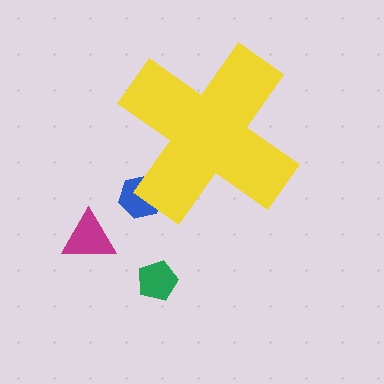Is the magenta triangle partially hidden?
No, the magenta triangle is fully visible.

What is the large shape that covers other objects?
A yellow cross.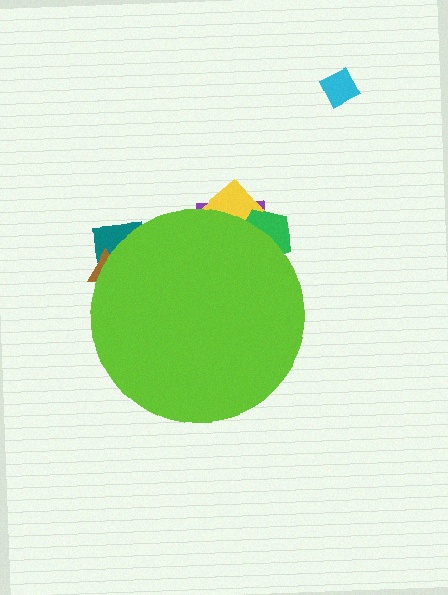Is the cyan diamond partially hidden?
No, the cyan diamond is fully visible.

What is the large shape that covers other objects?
A lime circle.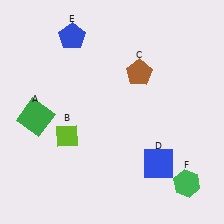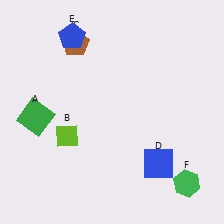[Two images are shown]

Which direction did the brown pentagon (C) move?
The brown pentagon (C) moved left.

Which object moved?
The brown pentagon (C) moved left.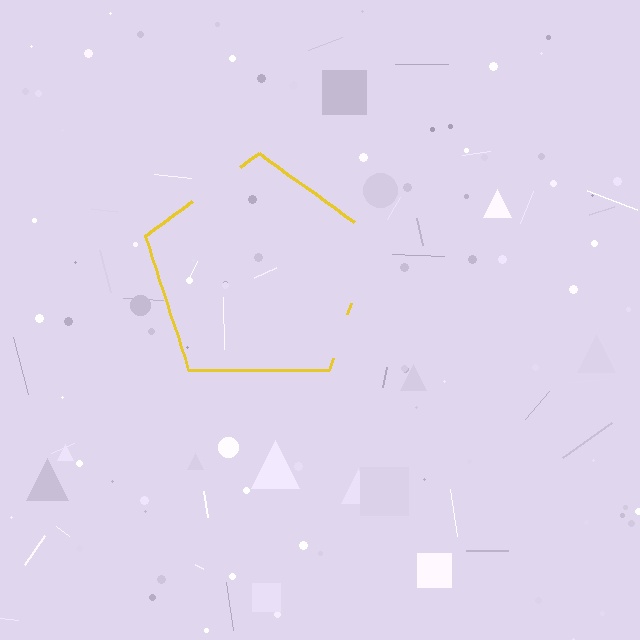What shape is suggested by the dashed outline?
The dashed outline suggests a pentagon.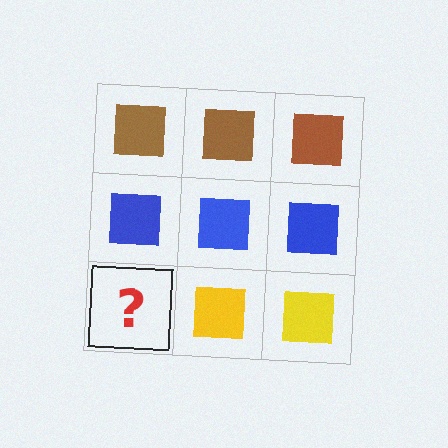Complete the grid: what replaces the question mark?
The question mark should be replaced with a yellow square.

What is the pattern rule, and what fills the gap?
The rule is that each row has a consistent color. The gap should be filled with a yellow square.